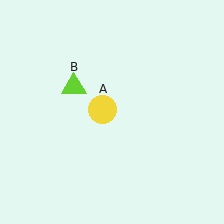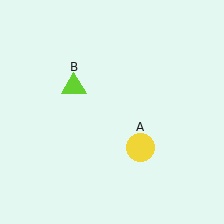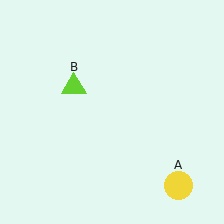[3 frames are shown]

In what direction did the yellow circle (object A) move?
The yellow circle (object A) moved down and to the right.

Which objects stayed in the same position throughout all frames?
Lime triangle (object B) remained stationary.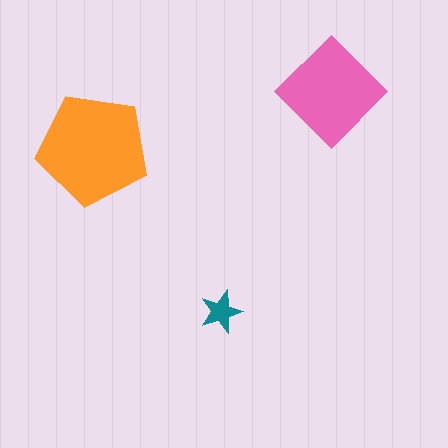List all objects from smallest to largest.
The teal star, the pink diamond, the orange pentagon.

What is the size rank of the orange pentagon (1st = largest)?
1st.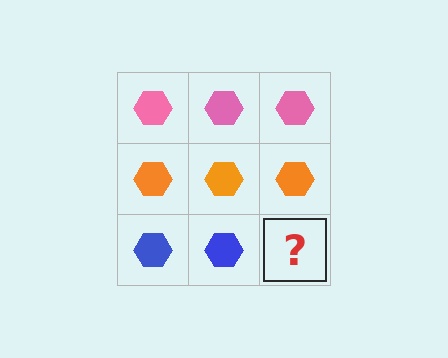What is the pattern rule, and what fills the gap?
The rule is that each row has a consistent color. The gap should be filled with a blue hexagon.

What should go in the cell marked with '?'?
The missing cell should contain a blue hexagon.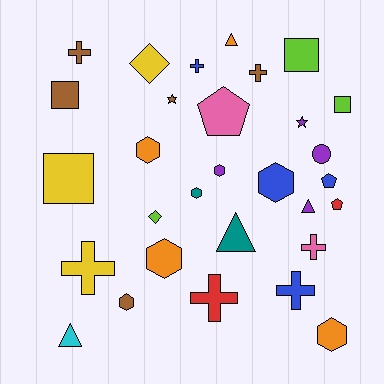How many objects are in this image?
There are 30 objects.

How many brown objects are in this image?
There are 5 brown objects.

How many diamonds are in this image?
There are 2 diamonds.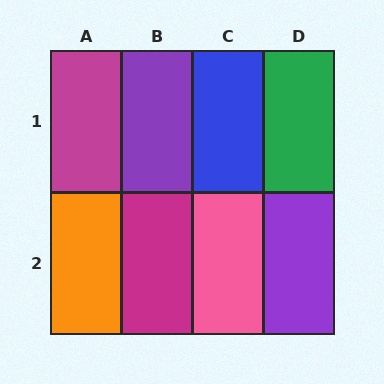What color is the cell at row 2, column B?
Magenta.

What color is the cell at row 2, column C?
Pink.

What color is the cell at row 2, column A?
Orange.